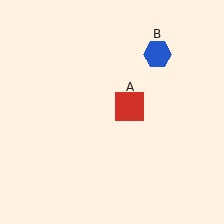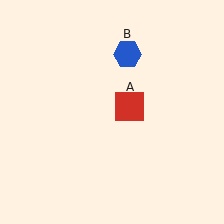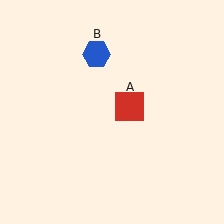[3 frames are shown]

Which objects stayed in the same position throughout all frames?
Red square (object A) remained stationary.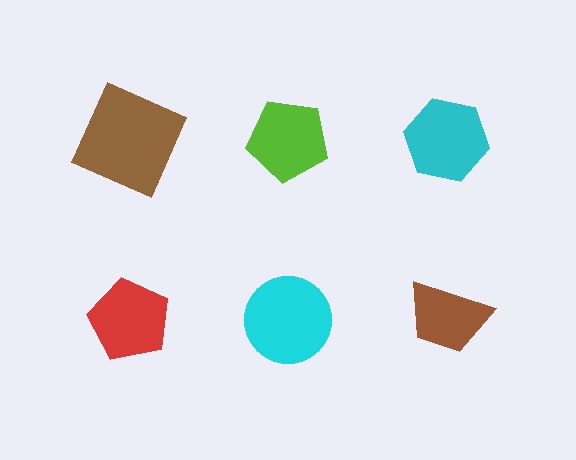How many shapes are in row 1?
3 shapes.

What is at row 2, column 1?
A red pentagon.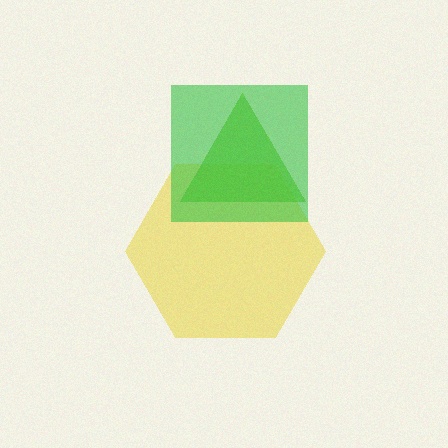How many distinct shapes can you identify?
There are 3 distinct shapes: a yellow hexagon, a lime triangle, a green square.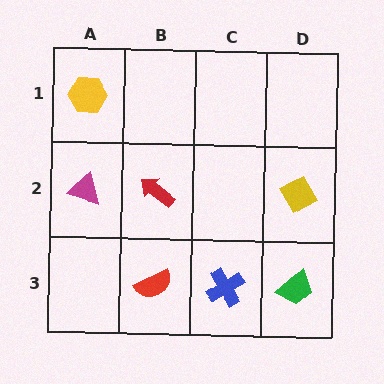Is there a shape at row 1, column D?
No, that cell is empty.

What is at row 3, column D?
A green trapezoid.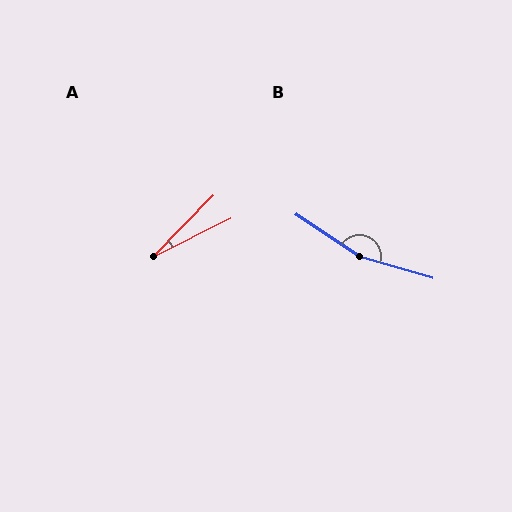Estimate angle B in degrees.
Approximately 163 degrees.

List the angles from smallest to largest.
A (19°), B (163°).